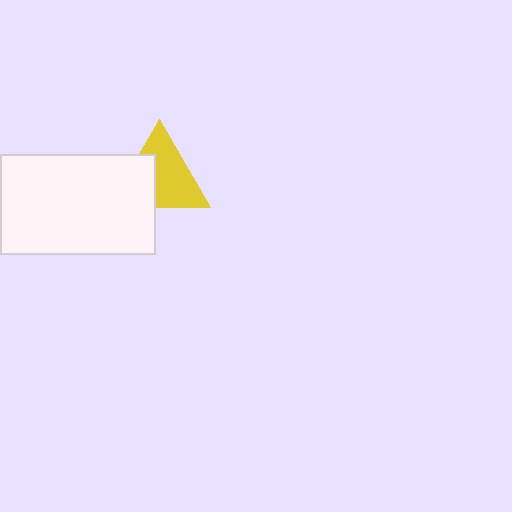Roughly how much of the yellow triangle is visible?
About half of it is visible (roughly 62%).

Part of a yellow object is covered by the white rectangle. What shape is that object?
It is a triangle.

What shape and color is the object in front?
The object in front is a white rectangle.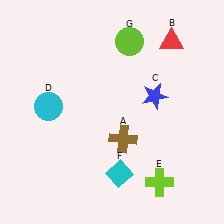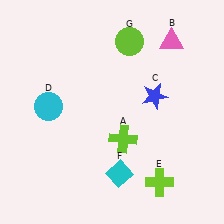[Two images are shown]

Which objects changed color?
A changed from brown to lime. B changed from red to pink.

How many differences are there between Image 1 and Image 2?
There are 2 differences between the two images.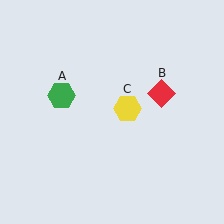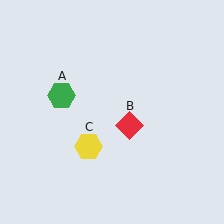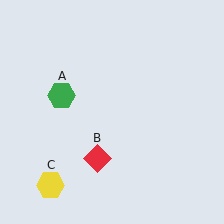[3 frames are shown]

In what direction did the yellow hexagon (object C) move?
The yellow hexagon (object C) moved down and to the left.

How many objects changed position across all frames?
2 objects changed position: red diamond (object B), yellow hexagon (object C).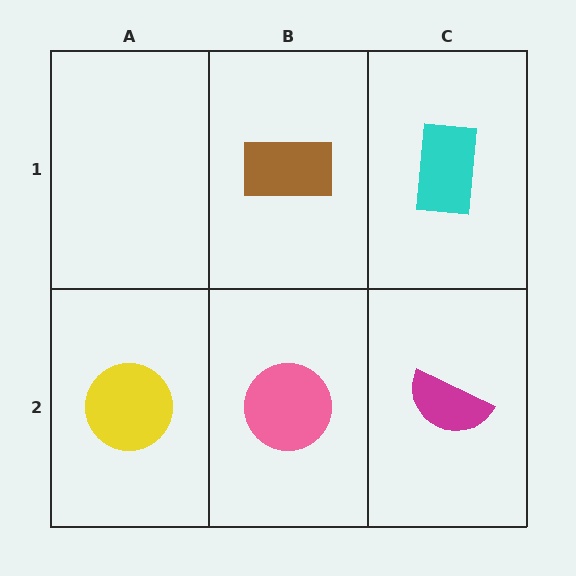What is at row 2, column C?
A magenta semicircle.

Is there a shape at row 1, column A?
No, that cell is empty.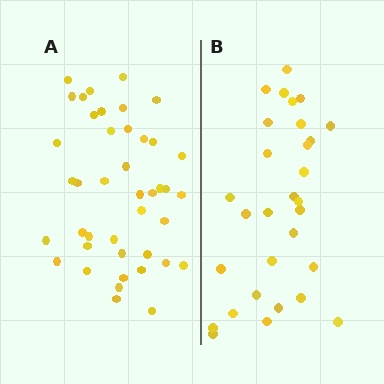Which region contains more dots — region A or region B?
Region A (the left region) has more dots.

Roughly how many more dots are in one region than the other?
Region A has roughly 12 or so more dots than region B.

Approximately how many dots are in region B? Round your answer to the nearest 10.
About 30 dots.